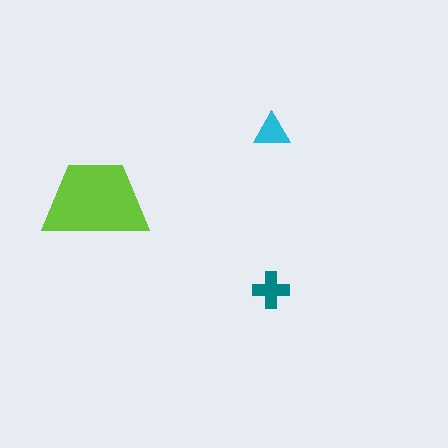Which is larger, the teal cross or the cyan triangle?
The teal cross.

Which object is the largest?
The lime trapezoid.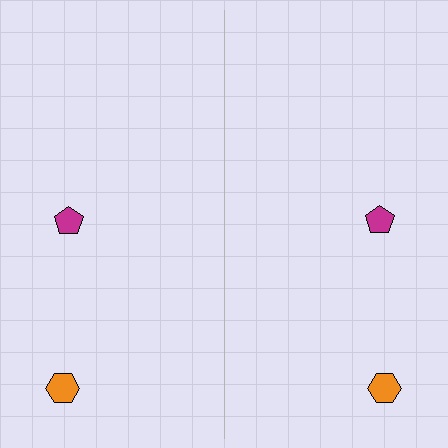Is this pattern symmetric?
Yes, this pattern has bilateral (reflection) symmetry.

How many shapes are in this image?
There are 4 shapes in this image.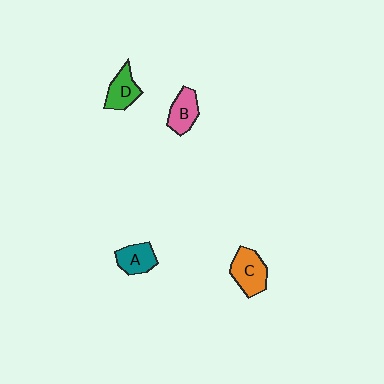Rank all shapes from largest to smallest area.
From largest to smallest: C (orange), B (pink), D (green), A (teal).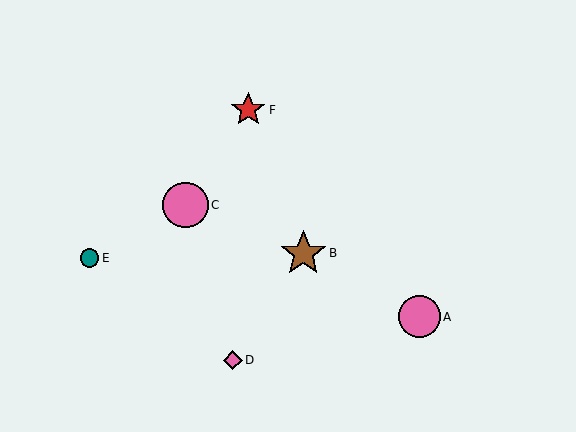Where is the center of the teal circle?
The center of the teal circle is at (90, 258).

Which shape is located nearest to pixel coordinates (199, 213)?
The pink circle (labeled C) at (185, 205) is nearest to that location.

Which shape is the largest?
The brown star (labeled B) is the largest.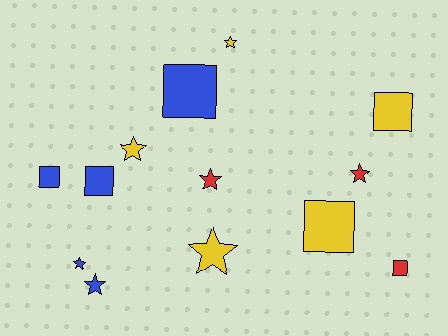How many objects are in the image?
There are 13 objects.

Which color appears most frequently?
Yellow, with 5 objects.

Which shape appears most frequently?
Star, with 7 objects.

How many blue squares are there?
There are 3 blue squares.